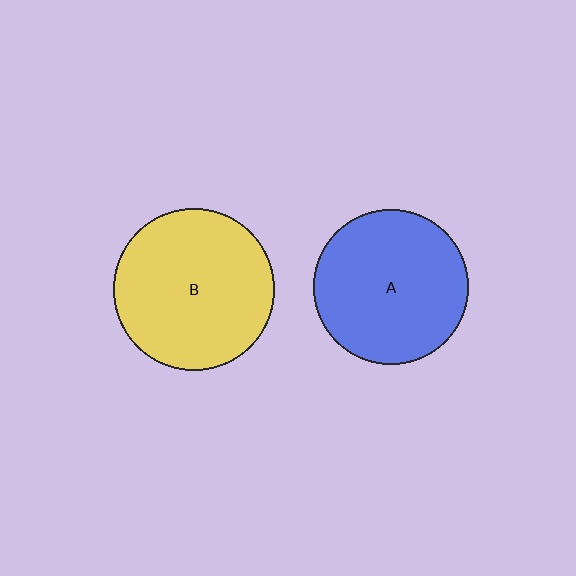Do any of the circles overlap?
No, none of the circles overlap.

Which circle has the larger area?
Circle B (yellow).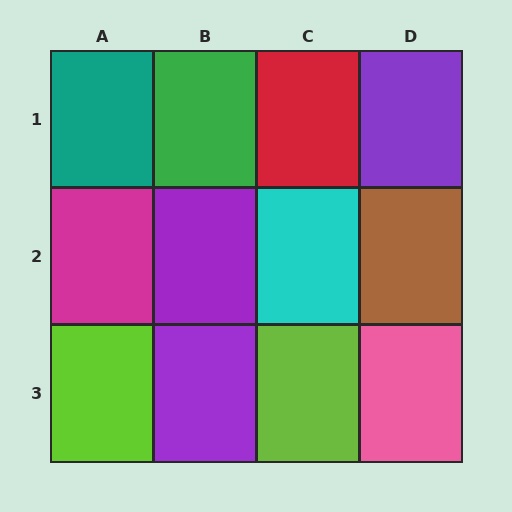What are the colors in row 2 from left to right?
Magenta, purple, cyan, brown.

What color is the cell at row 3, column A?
Lime.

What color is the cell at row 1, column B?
Green.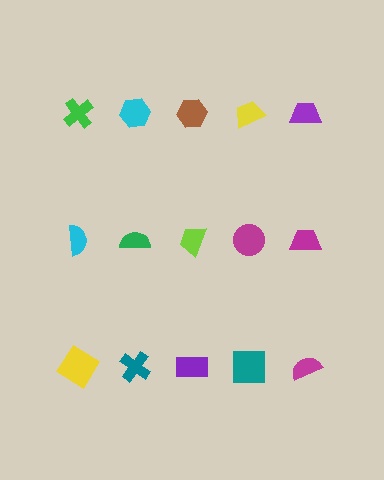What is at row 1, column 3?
A brown hexagon.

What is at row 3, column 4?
A teal square.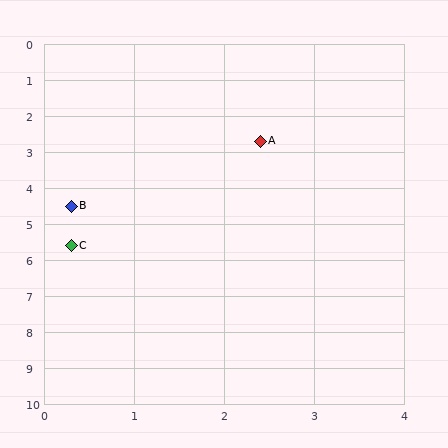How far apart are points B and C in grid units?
Points B and C are about 1.1 grid units apart.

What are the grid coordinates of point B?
Point B is at approximately (0.3, 4.5).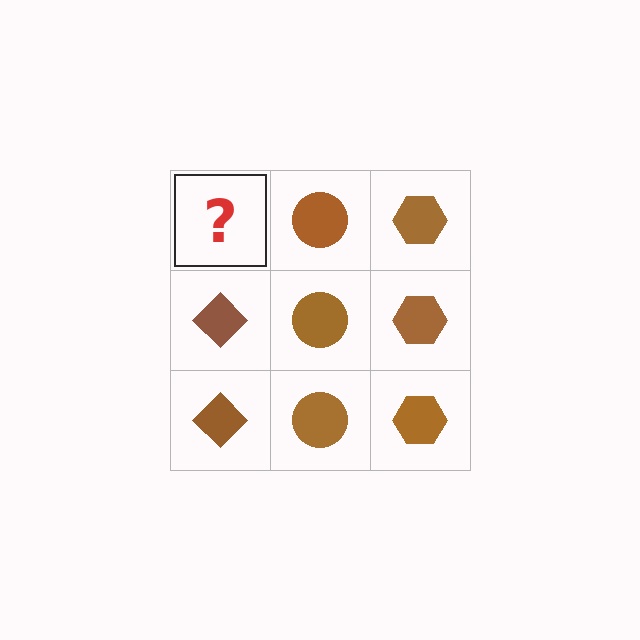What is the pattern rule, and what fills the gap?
The rule is that each column has a consistent shape. The gap should be filled with a brown diamond.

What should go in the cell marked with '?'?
The missing cell should contain a brown diamond.